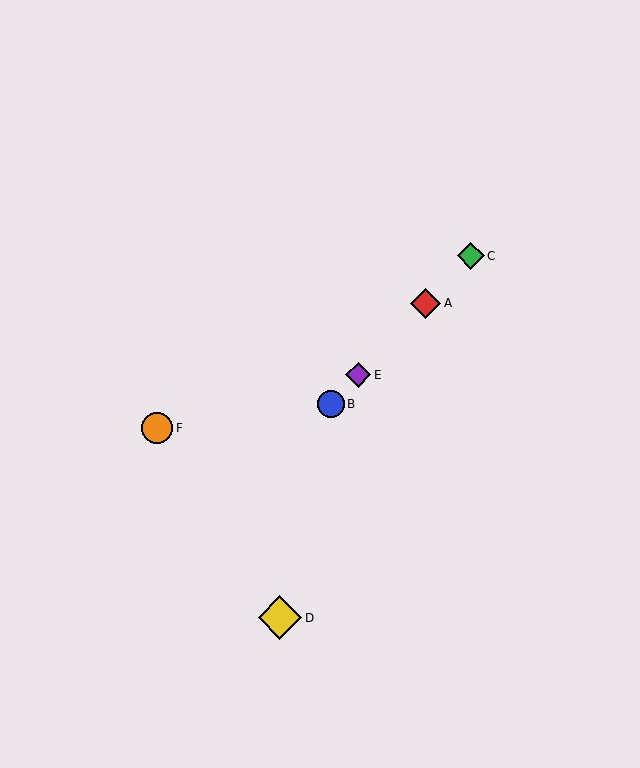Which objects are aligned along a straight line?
Objects A, B, C, E are aligned along a straight line.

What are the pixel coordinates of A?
Object A is at (426, 303).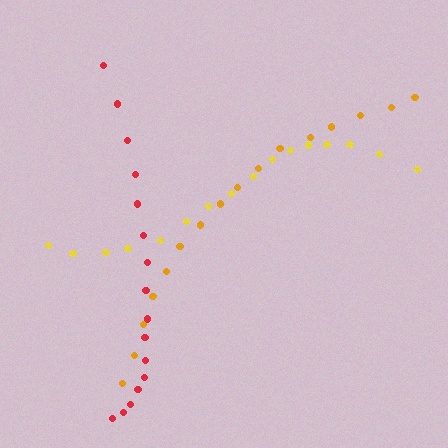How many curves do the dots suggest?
There are 3 distinct paths.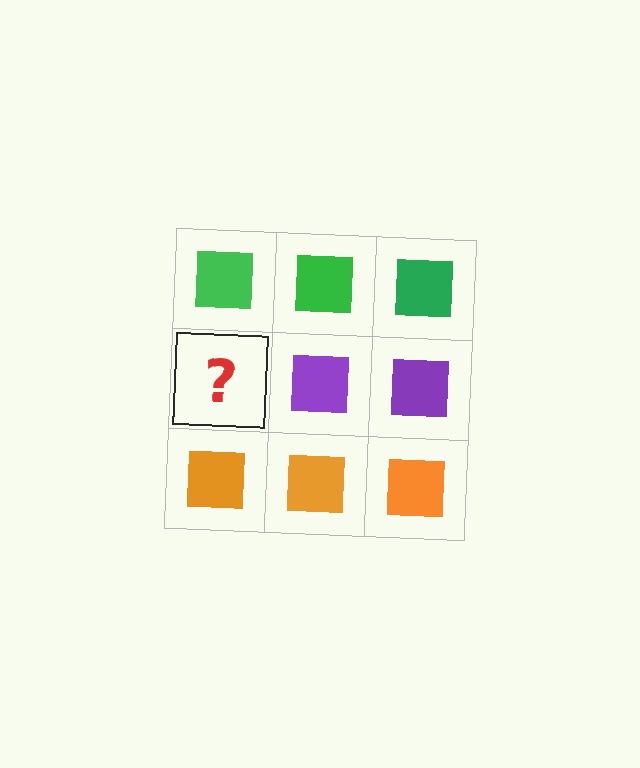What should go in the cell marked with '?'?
The missing cell should contain a purple square.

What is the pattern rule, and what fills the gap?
The rule is that each row has a consistent color. The gap should be filled with a purple square.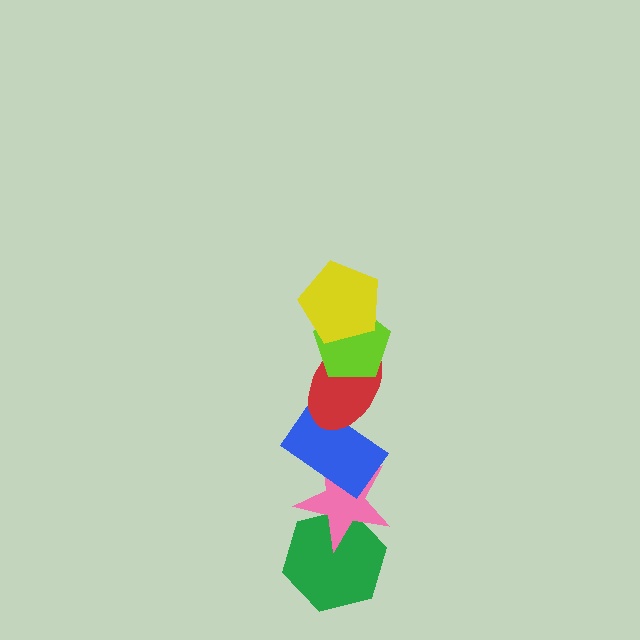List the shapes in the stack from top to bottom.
From top to bottom: the yellow pentagon, the lime pentagon, the red ellipse, the blue rectangle, the pink star, the green hexagon.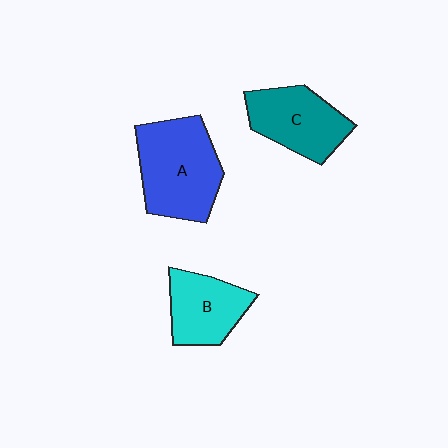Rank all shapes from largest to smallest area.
From largest to smallest: A (blue), C (teal), B (cyan).